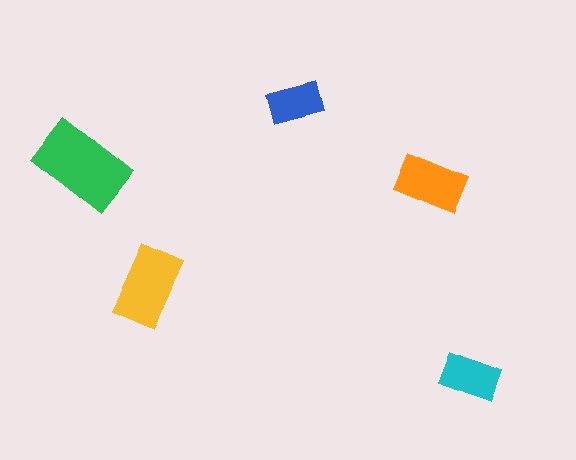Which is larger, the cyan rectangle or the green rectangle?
The green one.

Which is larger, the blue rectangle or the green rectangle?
The green one.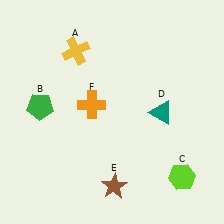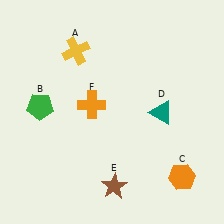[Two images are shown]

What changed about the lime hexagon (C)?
In Image 1, C is lime. In Image 2, it changed to orange.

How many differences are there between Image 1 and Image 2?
There is 1 difference between the two images.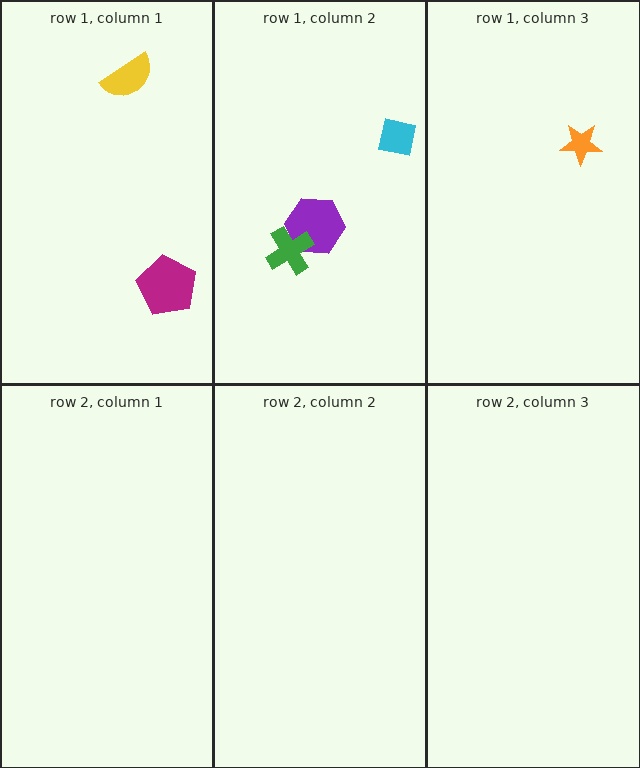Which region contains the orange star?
The row 1, column 3 region.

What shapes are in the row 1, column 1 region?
The yellow semicircle, the magenta pentagon.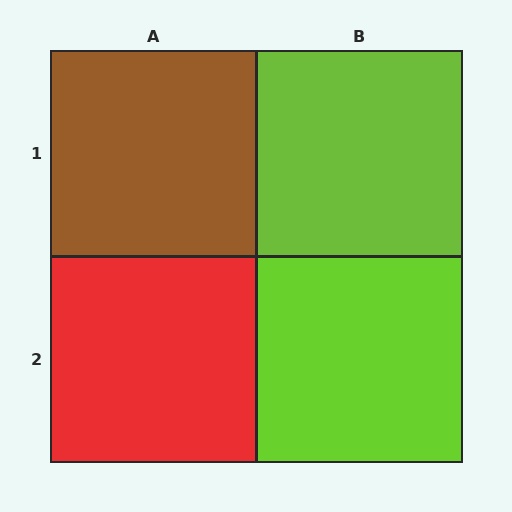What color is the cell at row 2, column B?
Lime.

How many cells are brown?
1 cell is brown.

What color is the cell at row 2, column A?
Red.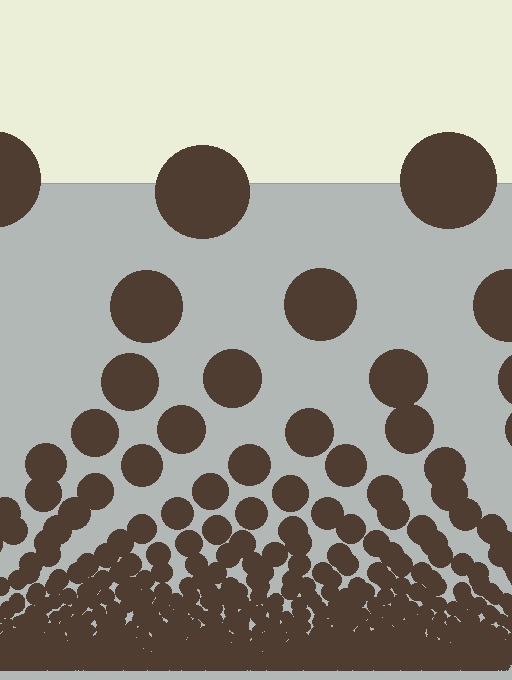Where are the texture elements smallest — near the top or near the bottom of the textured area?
Near the bottom.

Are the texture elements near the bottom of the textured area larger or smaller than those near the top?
Smaller. The gradient is inverted — elements near the bottom are smaller and denser.